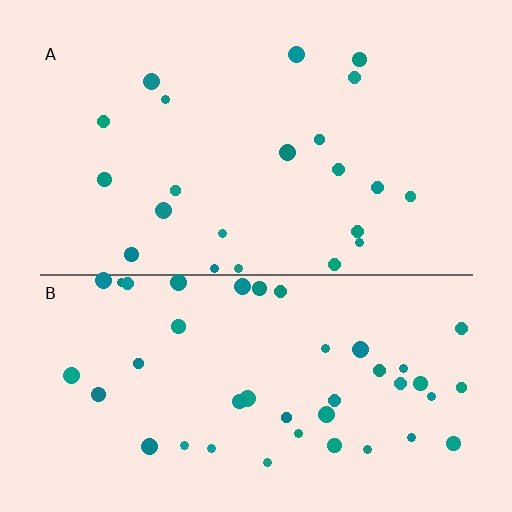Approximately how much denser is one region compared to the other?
Approximately 1.9× — region B over region A.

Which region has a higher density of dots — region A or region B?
B (the bottom).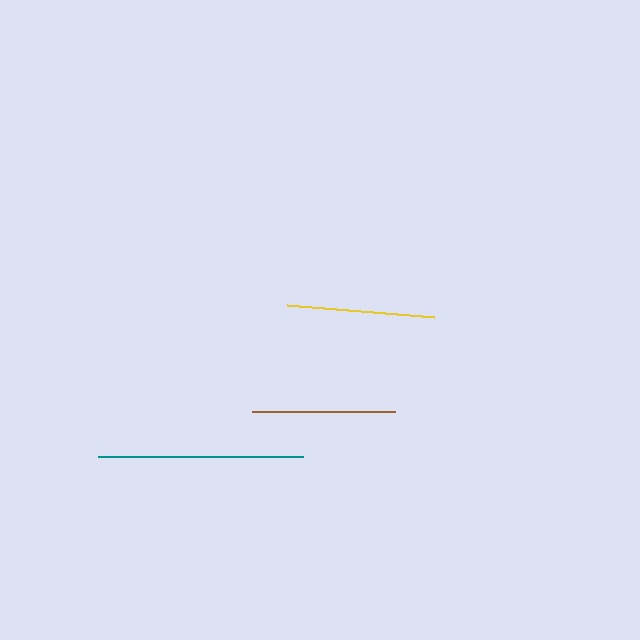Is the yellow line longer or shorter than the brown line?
The yellow line is longer than the brown line.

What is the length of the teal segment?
The teal segment is approximately 206 pixels long.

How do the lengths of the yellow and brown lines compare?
The yellow and brown lines are approximately the same length.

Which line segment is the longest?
The teal line is the longest at approximately 206 pixels.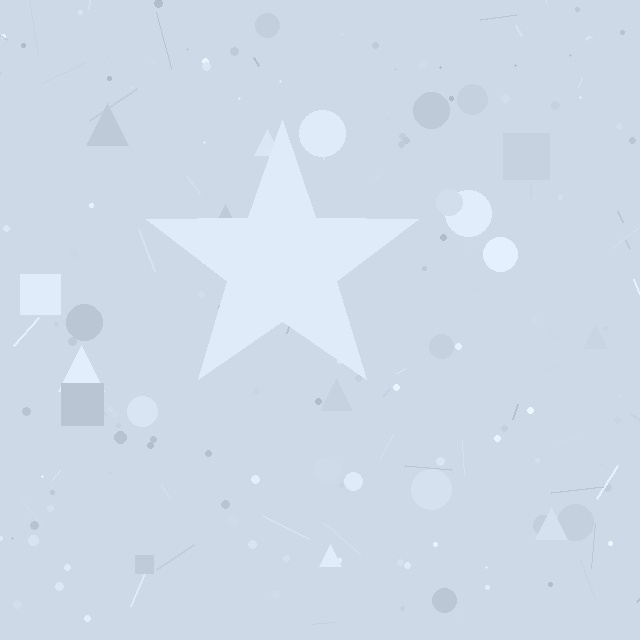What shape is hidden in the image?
A star is hidden in the image.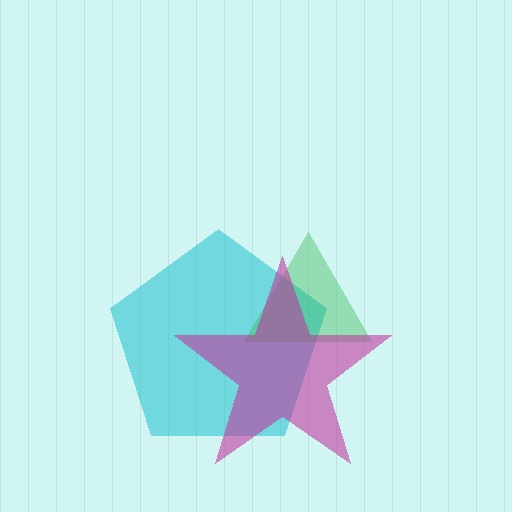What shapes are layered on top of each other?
The layered shapes are: a cyan pentagon, a green triangle, a magenta star.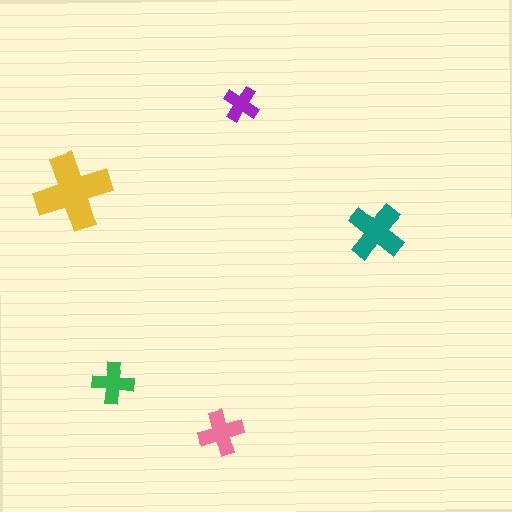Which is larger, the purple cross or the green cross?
The green one.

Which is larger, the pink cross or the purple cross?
The pink one.